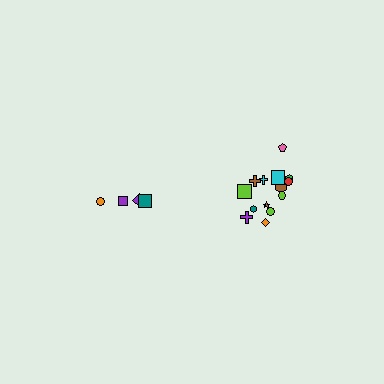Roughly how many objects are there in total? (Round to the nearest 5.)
Roughly 20 objects in total.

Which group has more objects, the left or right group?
The right group.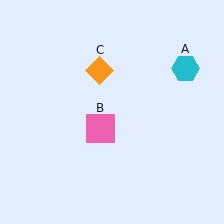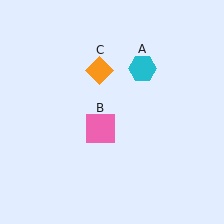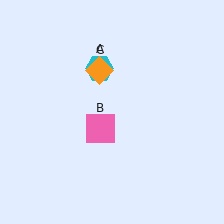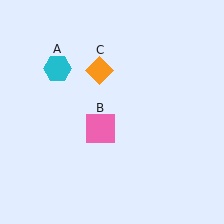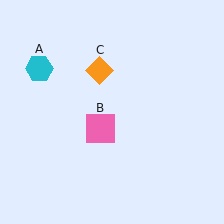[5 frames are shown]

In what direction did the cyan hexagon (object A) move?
The cyan hexagon (object A) moved left.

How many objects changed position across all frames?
1 object changed position: cyan hexagon (object A).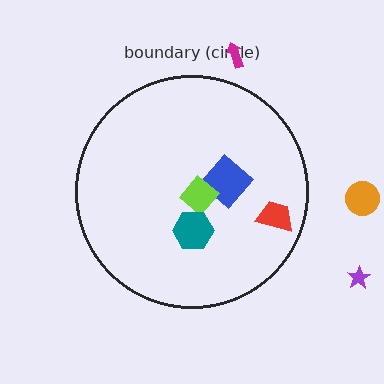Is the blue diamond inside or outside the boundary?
Inside.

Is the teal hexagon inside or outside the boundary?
Inside.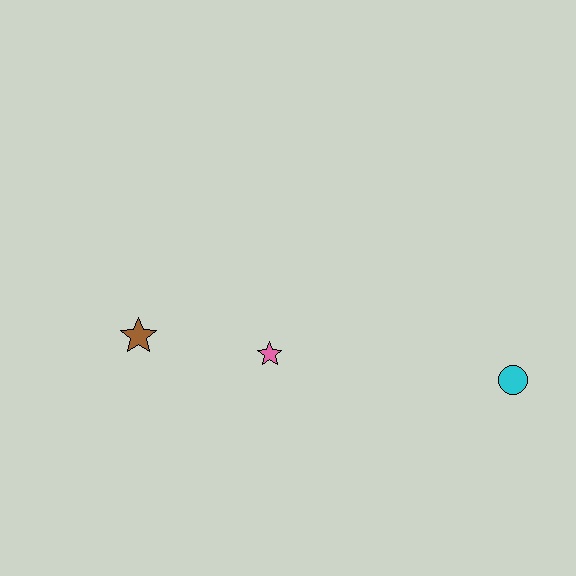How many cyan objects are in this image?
There is 1 cyan object.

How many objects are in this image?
There are 3 objects.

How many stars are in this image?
There are 2 stars.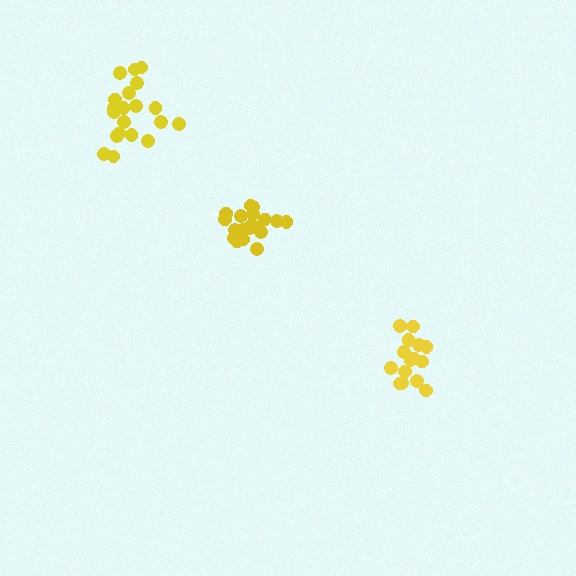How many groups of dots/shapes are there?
There are 3 groups.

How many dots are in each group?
Group 1: 20 dots, Group 2: 15 dots, Group 3: 20 dots (55 total).